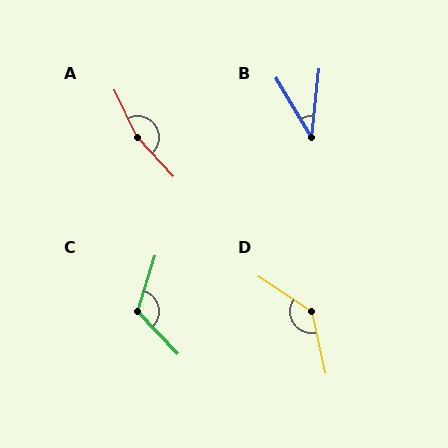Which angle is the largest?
A, at approximately 162 degrees.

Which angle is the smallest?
B, at approximately 38 degrees.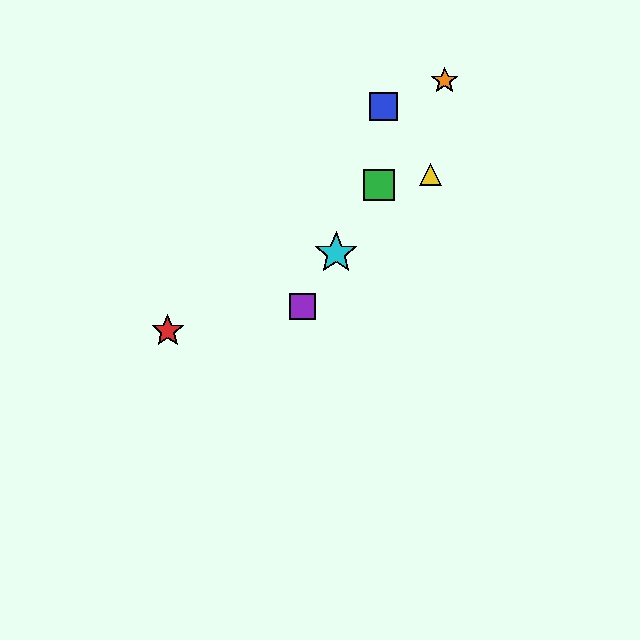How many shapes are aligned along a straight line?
4 shapes (the green square, the purple square, the orange star, the cyan star) are aligned along a straight line.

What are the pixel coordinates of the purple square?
The purple square is at (303, 306).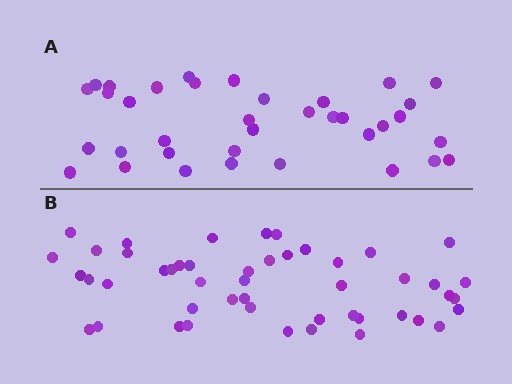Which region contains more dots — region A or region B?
Region B (the bottom region) has more dots.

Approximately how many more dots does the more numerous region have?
Region B has roughly 12 or so more dots than region A.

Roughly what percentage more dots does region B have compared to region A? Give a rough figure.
About 35% more.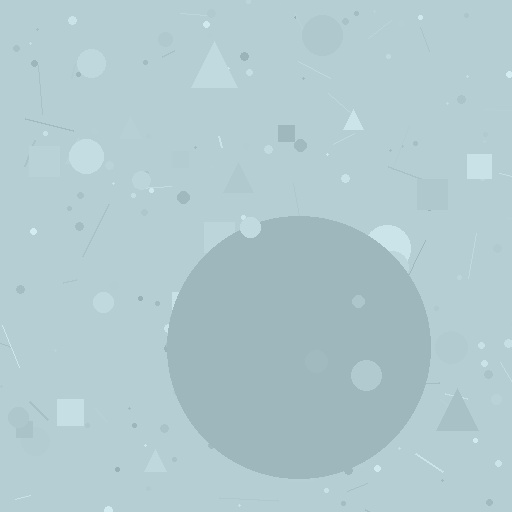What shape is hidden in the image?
A circle is hidden in the image.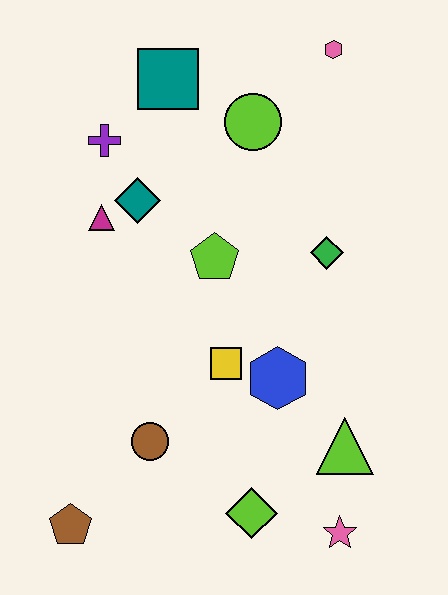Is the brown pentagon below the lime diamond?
Yes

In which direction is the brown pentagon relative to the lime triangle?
The brown pentagon is to the left of the lime triangle.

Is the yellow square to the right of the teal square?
Yes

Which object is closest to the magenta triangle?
The teal diamond is closest to the magenta triangle.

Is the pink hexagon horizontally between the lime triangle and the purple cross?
Yes